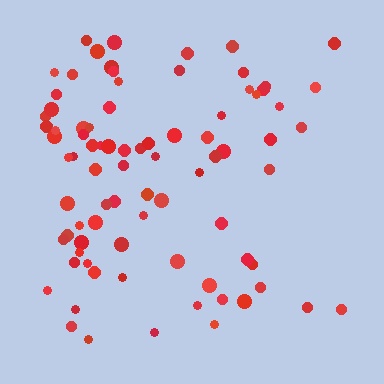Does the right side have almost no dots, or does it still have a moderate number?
Still a moderate number, just noticeably fewer than the left.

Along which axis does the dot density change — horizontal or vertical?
Horizontal.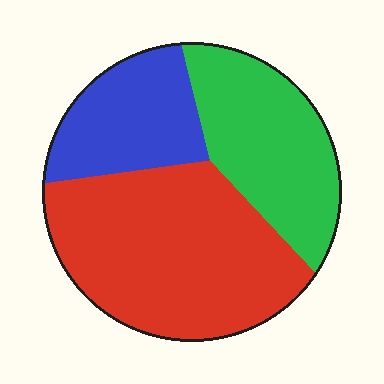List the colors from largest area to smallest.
From largest to smallest: red, green, blue.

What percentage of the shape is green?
Green takes up about one third (1/3) of the shape.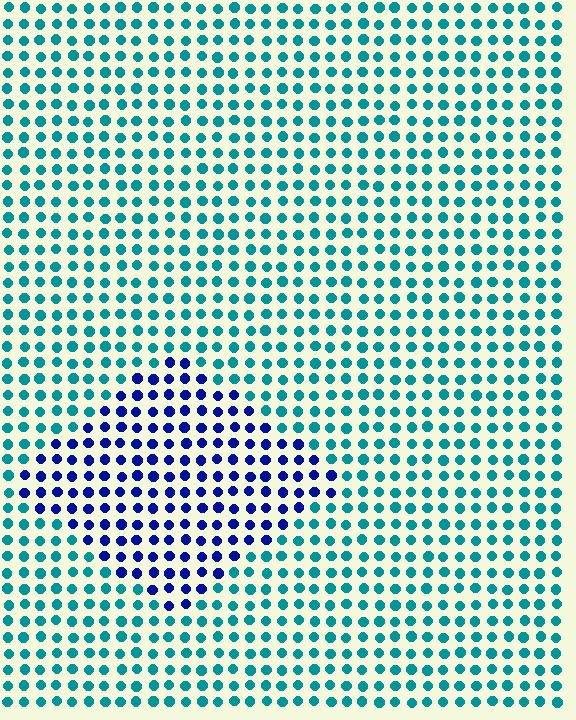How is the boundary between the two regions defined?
The boundary is defined purely by a slight shift in hue (about 54 degrees). Spacing, size, and orientation are identical on both sides.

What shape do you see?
I see a diamond.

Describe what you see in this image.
The image is filled with small teal elements in a uniform arrangement. A diamond-shaped region is visible where the elements are tinted to a slightly different hue, forming a subtle color boundary.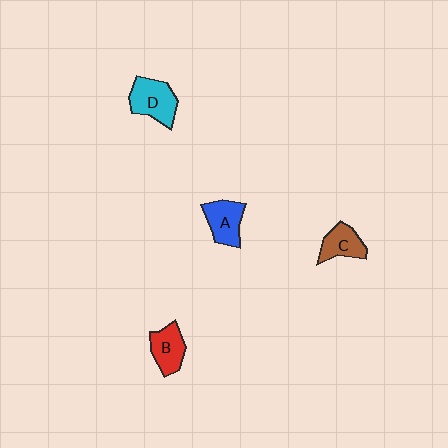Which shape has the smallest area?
Shape C (brown).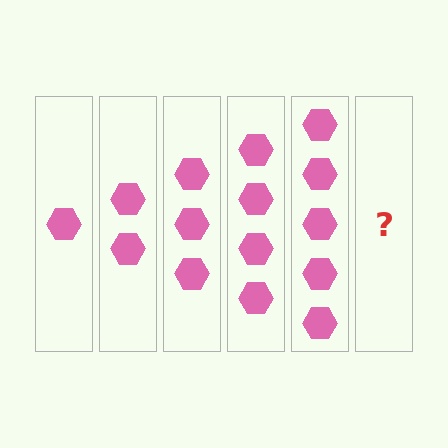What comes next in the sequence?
The next element should be 6 hexagons.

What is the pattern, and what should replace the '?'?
The pattern is that each step adds one more hexagon. The '?' should be 6 hexagons.